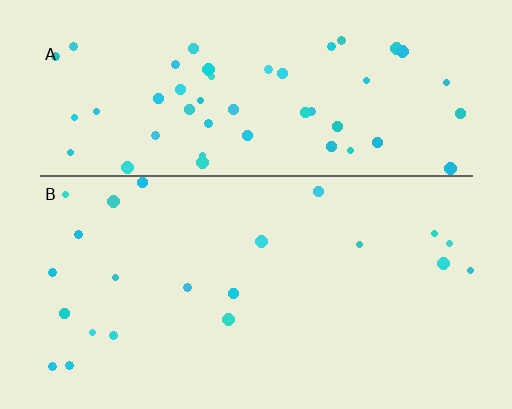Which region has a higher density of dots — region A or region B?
A (the top).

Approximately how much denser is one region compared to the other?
Approximately 2.5× — region A over region B.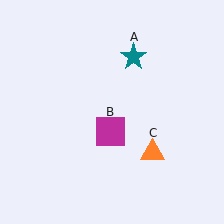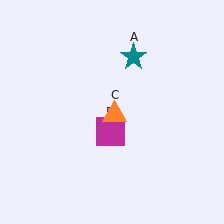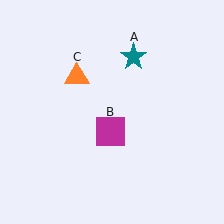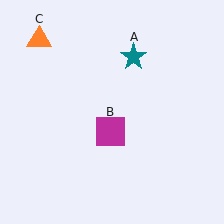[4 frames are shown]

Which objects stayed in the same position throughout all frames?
Teal star (object A) and magenta square (object B) remained stationary.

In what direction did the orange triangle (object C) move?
The orange triangle (object C) moved up and to the left.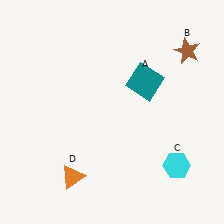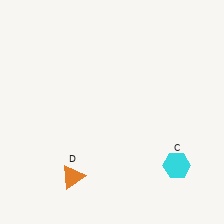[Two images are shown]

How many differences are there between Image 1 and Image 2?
There are 2 differences between the two images.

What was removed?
The teal square (A), the brown star (B) were removed in Image 2.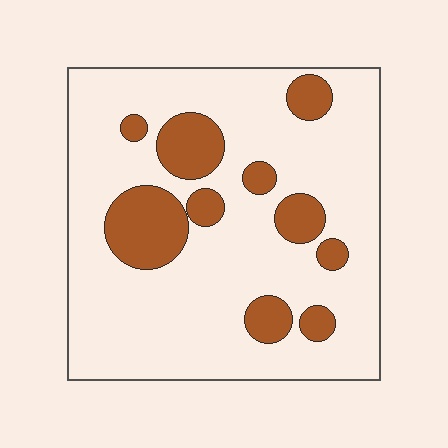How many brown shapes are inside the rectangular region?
10.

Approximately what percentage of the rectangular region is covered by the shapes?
Approximately 20%.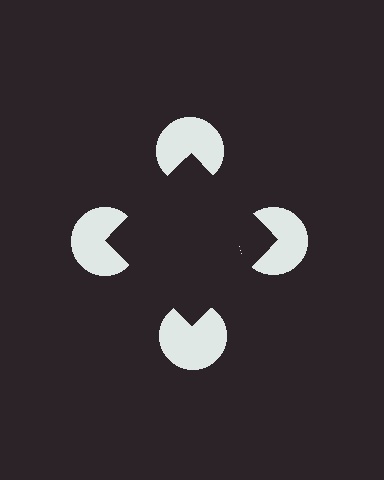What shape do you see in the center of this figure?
An illusory square — its edges are inferred from the aligned wedge cuts in the pac-man discs, not physically drawn.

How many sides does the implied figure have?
4 sides.